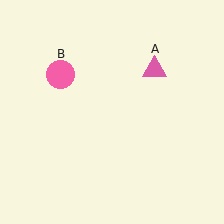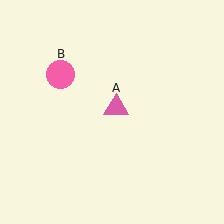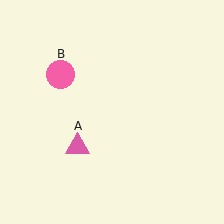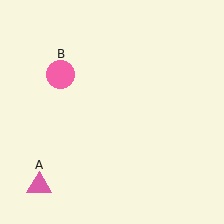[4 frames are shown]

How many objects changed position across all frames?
1 object changed position: pink triangle (object A).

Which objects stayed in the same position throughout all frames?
Pink circle (object B) remained stationary.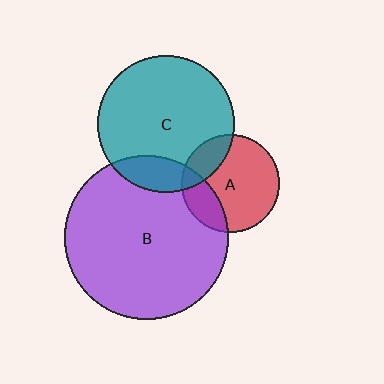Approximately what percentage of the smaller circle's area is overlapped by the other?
Approximately 20%.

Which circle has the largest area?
Circle B (purple).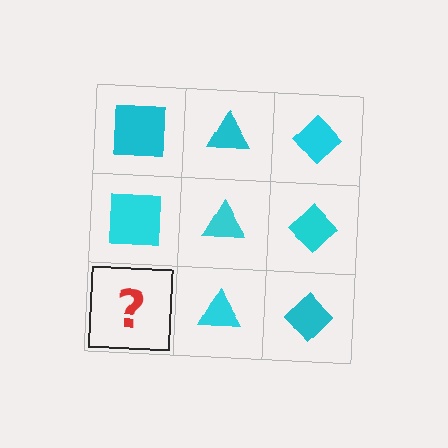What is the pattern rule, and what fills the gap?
The rule is that each column has a consistent shape. The gap should be filled with a cyan square.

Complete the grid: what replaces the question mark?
The question mark should be replaced with a cyan square.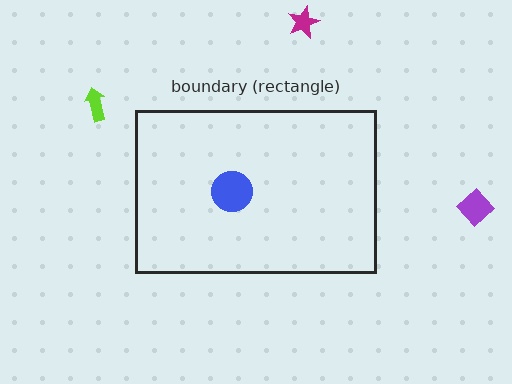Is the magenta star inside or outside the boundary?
Outside.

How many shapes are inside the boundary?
1 inside, 3 outside.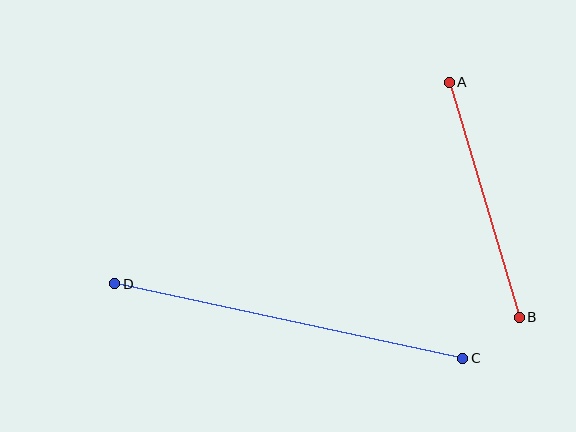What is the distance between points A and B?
The distance is approximately 245 pixels.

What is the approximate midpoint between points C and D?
The midpoint is at approximately (289, 321) pixels.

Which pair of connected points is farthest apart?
Points C and D are farthest apart.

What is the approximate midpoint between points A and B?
The midpoint is at approximately (484, 200) pixels.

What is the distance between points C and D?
The distance is approximately 356 pixels.